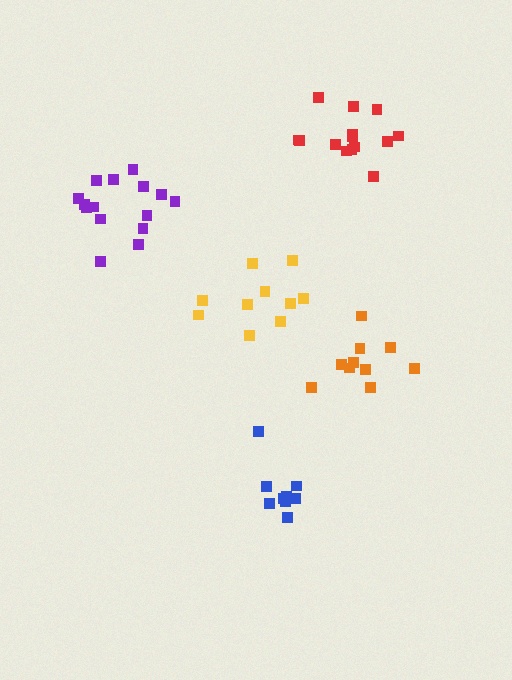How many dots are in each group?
Group 1: 9 dots, Group 2: 10 dots, Group 3: 15 dots, Group 4: 10 dots, Group 5: 14 dots (58 total).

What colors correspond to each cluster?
The clusters are colored: blue, orange, purple, yellow, red.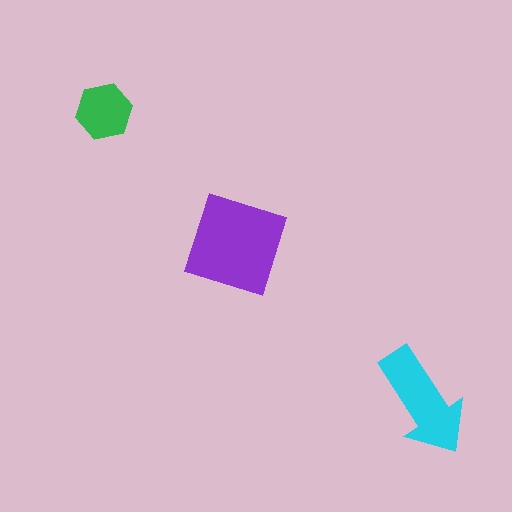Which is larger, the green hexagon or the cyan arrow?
The cyan arrow.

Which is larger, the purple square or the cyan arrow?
The purple square.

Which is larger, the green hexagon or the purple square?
The purple square.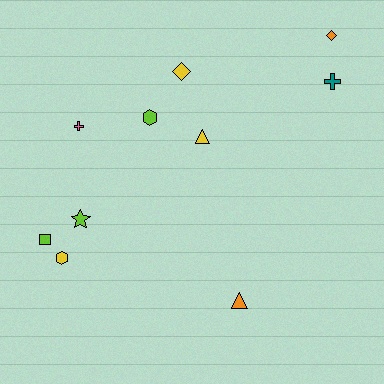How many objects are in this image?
There are 10 objects.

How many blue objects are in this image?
There are no blue objects.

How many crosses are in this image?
There are 2 crosses.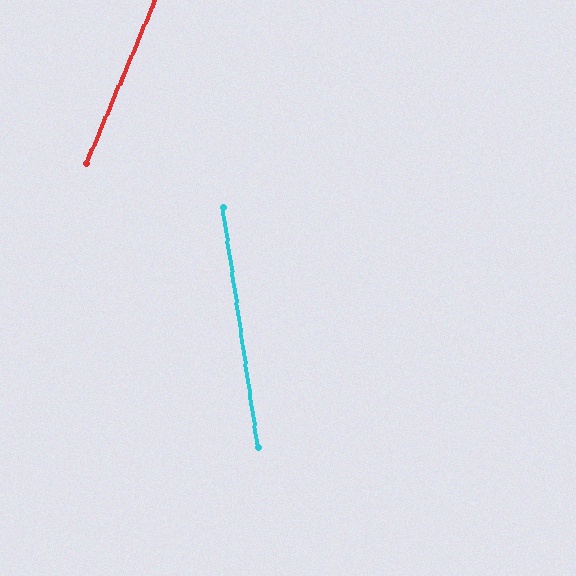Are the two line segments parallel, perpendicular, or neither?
Neither parallel nor perpendicular — they differ by about 31°.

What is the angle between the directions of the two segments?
Approximately 31 degrees.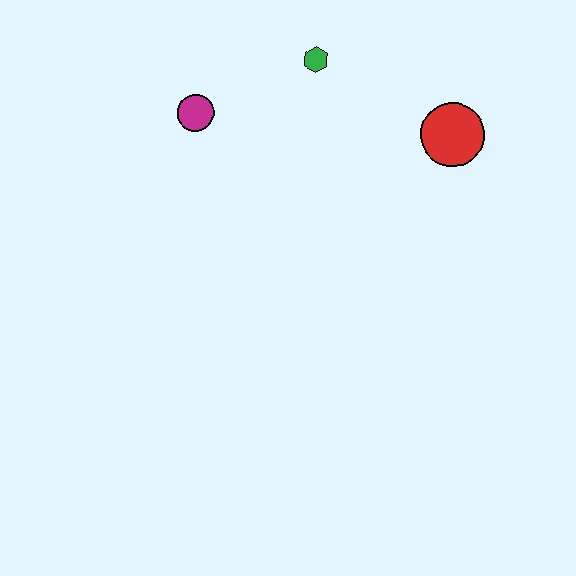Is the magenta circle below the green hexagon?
Yes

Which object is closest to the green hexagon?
The magenta circle is closest to the green hexagon.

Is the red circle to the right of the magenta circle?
Yes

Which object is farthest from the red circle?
The magenta circle is farthest from the red circle.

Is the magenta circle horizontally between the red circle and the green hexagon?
No